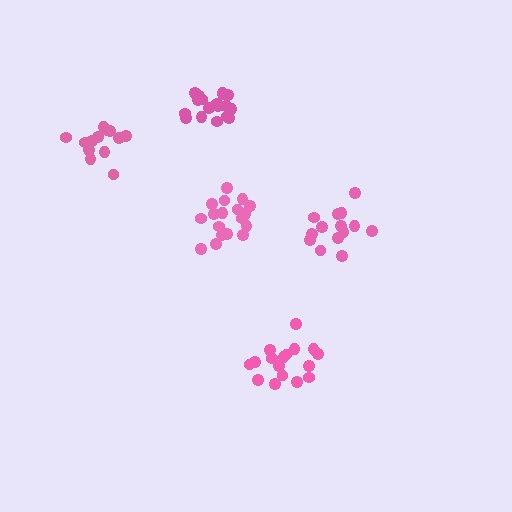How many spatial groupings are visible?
There are 5 spatial groupings.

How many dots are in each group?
Group 1: 14 dots, Group 2: 18 dots, Group 3: 13 dots, Group 4: 18 dots, Group 5: 17 dots (80 total).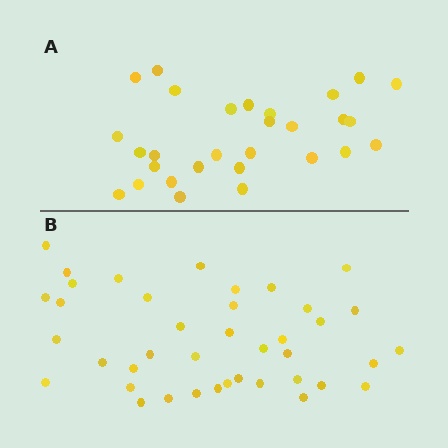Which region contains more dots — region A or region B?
Region B (the bottom region) has more dots.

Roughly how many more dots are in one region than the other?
Region B has roughly 12 or so more dots than region A.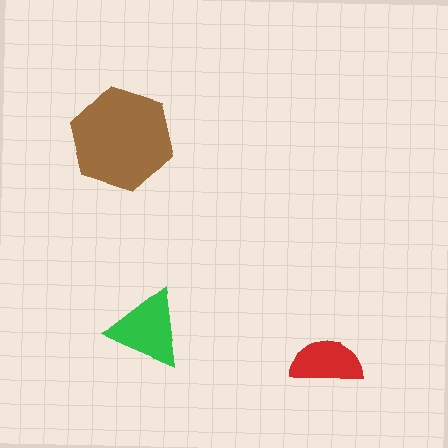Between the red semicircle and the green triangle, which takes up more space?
The green triangle.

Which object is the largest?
The brown hexagon.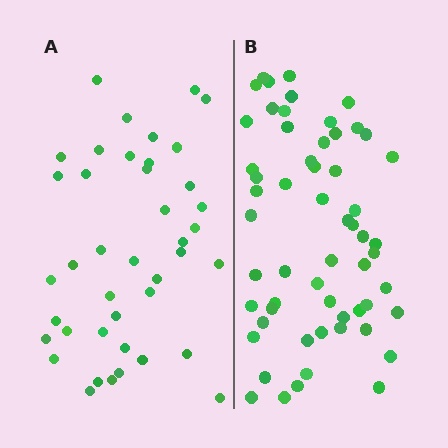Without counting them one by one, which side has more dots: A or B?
Region B (the right region) has more dots.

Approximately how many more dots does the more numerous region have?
Region B has approximately 15 more dots than region A.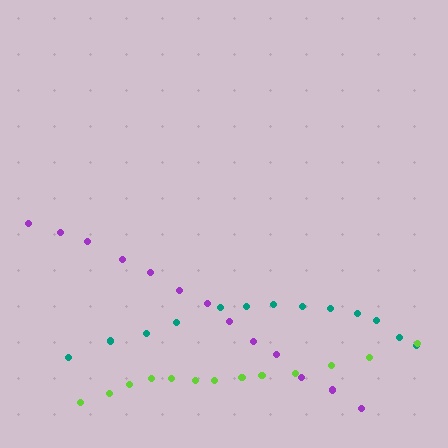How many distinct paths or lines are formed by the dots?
There are 3 distinct paths.